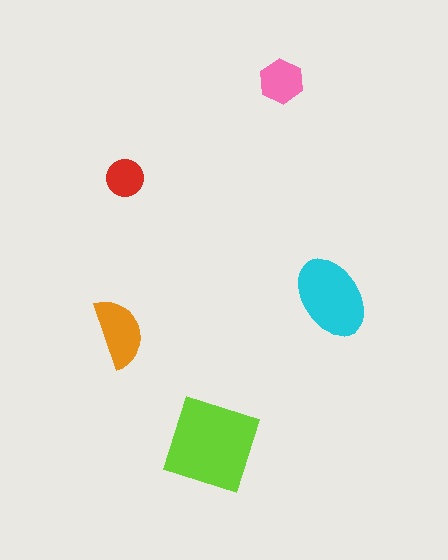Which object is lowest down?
The lime diamond is bottommost.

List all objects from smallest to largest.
The red circle, the pink hexagon, the orange semicircle, the cyan ellipse, the lime diamond.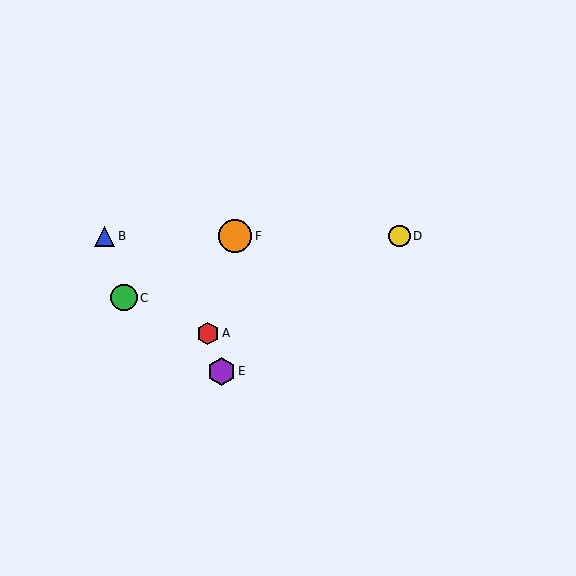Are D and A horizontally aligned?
No, D is at y≈236 and A is at y≈333.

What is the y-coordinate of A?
Object A is at y≈333.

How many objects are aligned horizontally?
3 objects (B, D, F) are aligned horizontally.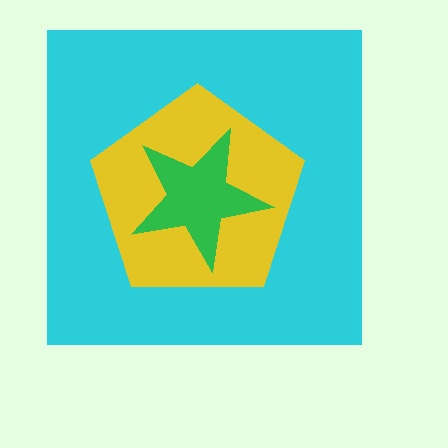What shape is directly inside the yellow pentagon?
The green star.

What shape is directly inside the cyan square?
The yellow pentagon.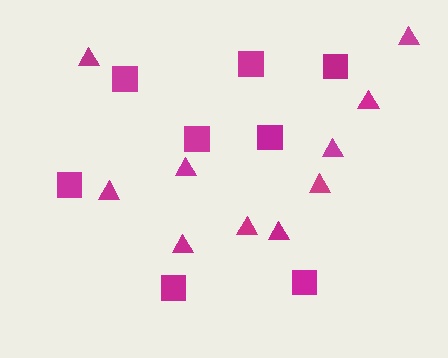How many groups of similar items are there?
There are 2 groups: one group of triangles (10) and one group of squares (8).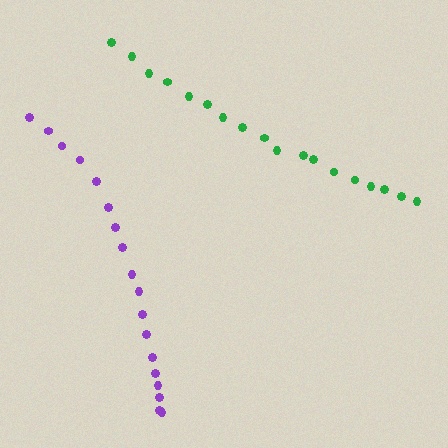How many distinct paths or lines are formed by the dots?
There are 2 distinct paths.